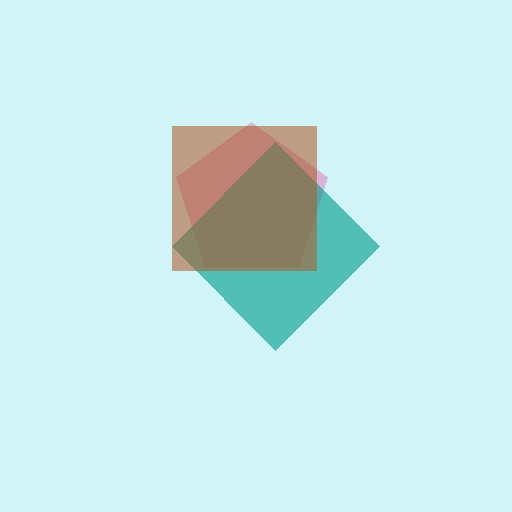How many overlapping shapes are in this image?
There are 3 overlapping shapes in the image.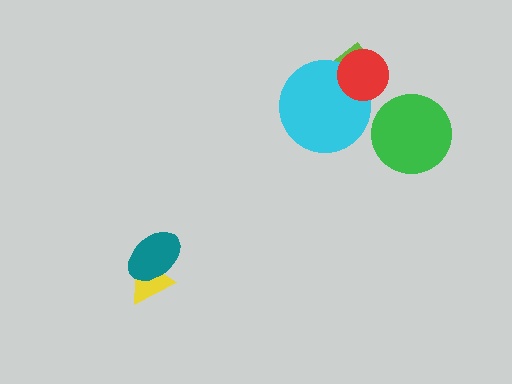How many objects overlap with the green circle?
0 objects overlap with the green circle.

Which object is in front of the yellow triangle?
The teal ellipse is in front of the yellow triangle.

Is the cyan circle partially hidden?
Yes, it is partially covered by another shape.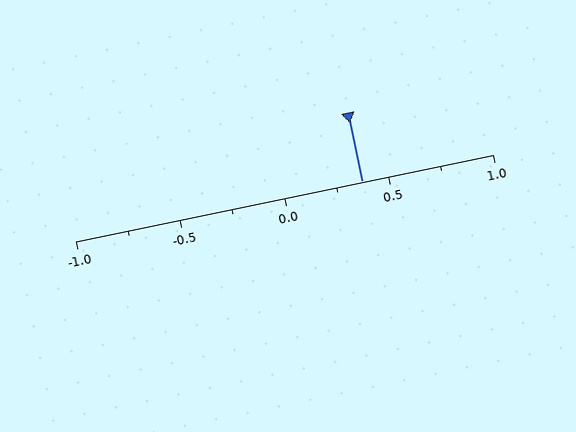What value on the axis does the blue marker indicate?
The marker indicates approximately 0.38.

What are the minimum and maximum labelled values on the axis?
The axis runs from -1.0 to 1.0.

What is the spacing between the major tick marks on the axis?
The major ticks are spaced 0.5 apart.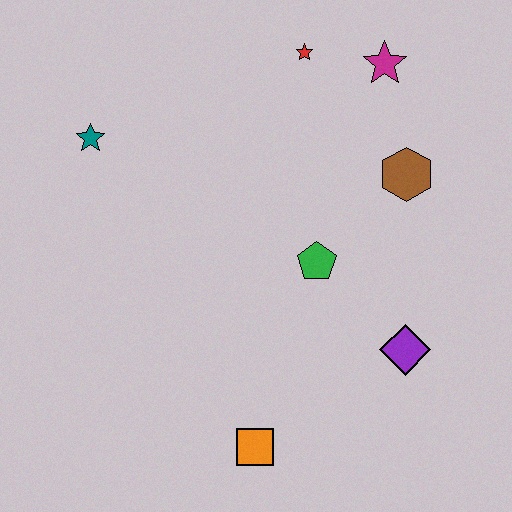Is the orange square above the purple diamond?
No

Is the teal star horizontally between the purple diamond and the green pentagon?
No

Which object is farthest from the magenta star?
The orange square is farthest from the magenta star.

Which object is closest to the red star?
The magenta star is closest to the red star.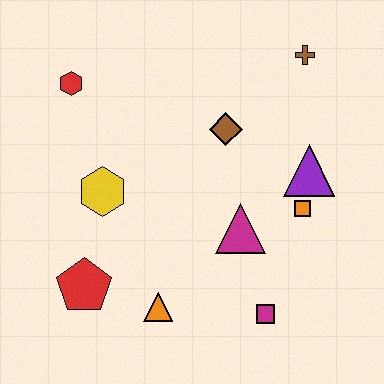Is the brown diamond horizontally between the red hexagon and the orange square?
Yes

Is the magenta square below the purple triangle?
Yes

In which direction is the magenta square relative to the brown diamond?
The magenta square is below the brown diamond.